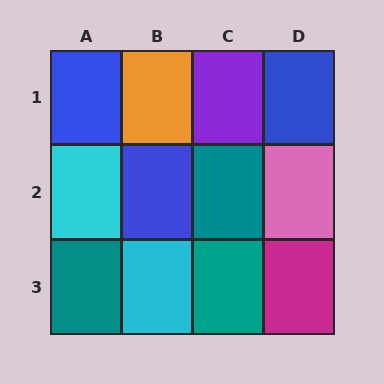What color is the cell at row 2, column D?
Pink.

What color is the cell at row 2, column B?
Blue.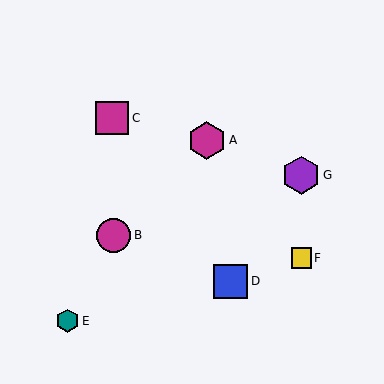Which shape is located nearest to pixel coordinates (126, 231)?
The magenta circle (labeled B) at (114, 235) is nearest to that location.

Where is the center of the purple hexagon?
The center of the purple hexagon is at (301, 175).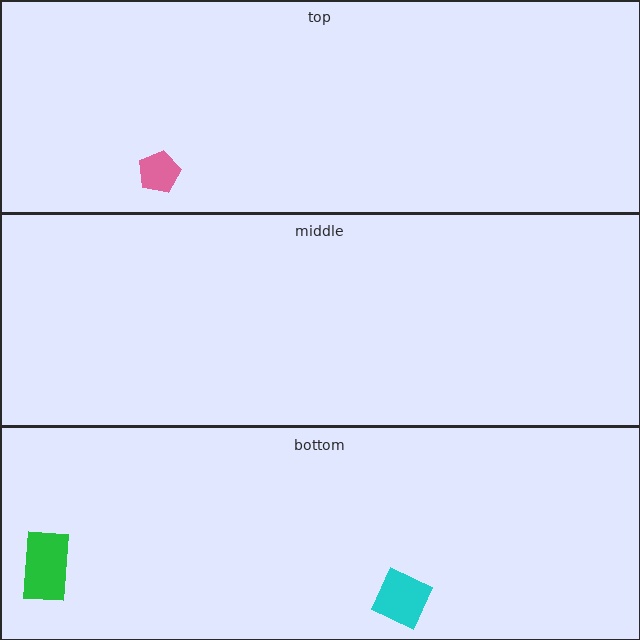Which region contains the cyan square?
The bottom region.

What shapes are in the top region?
The pink pentagon.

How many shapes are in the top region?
1.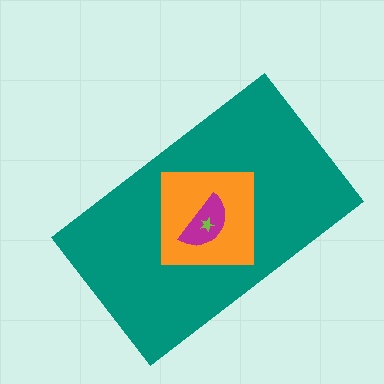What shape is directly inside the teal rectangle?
The orange square.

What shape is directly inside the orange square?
The magenta semicircle.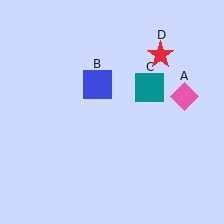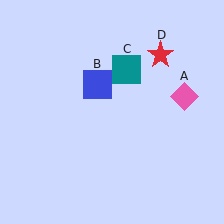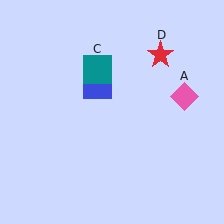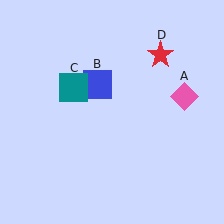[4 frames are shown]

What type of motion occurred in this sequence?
The teal square (object C) rotated counterclockwise around the center of the scene.